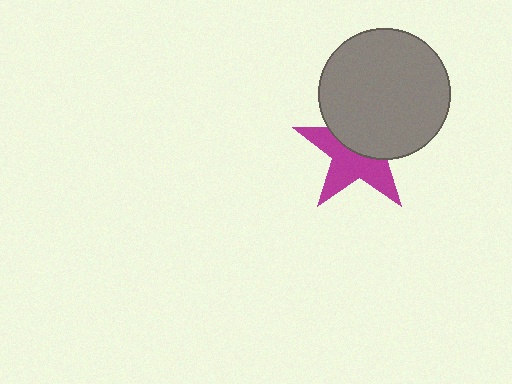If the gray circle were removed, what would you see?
You would see the complete magenta star.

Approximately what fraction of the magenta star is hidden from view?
Roughly 49% of the magenta star is hidden behind the gray circle.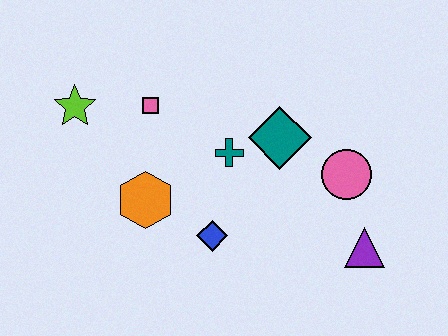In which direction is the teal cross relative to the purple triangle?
The teal cross is to the left of the purple triangle.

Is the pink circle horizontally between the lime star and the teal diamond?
No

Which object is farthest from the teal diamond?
The lime star is farthest from the teal diamond.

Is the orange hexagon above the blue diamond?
Yes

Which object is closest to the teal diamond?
The teal cross is closest to the teal diamond.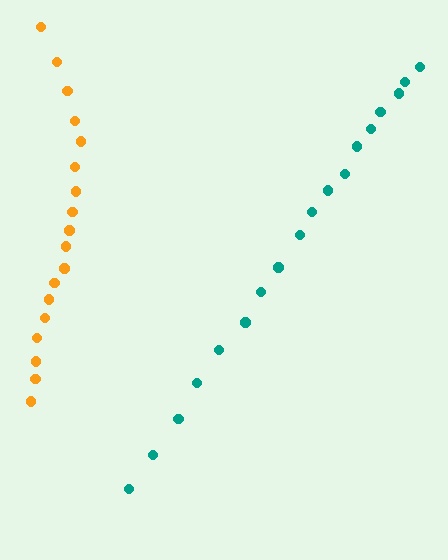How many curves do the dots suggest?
There are 2 distinct paths.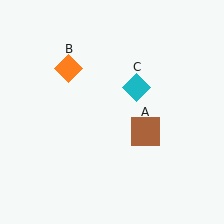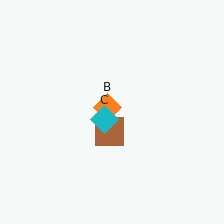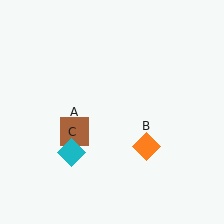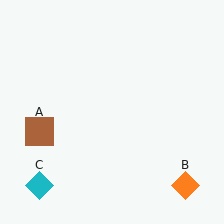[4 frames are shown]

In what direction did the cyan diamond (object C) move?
The cyan diamond (object C) moved down and to the left.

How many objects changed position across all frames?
3 objects changed position: brown square (object A), orange diamond (object B), cyan diamond (object C).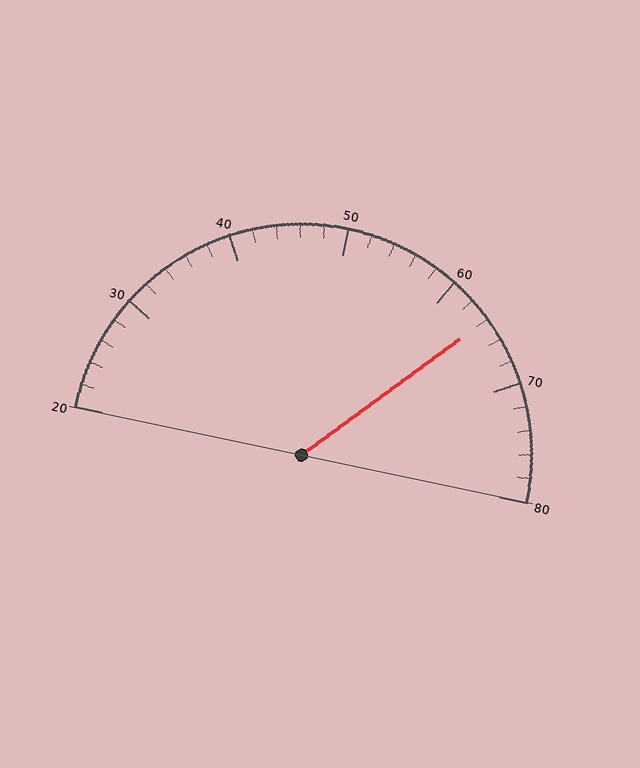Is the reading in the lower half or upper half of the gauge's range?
The reading is in the upper half of the range (20 to 80).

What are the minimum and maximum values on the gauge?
The gauge ranges from 20 to 80.